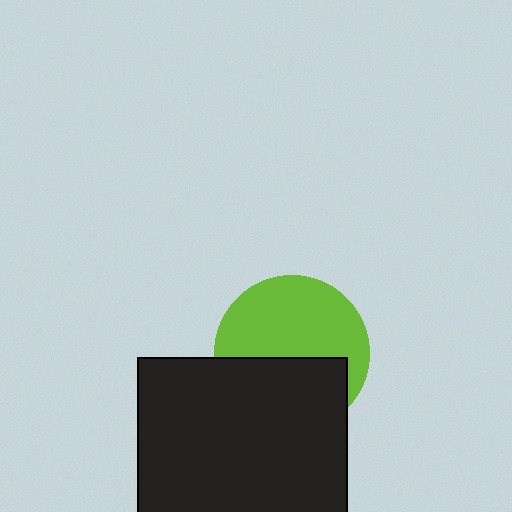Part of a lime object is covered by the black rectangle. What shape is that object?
It is a circle.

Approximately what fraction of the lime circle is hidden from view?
Roughly 43% of the lime circle is hidden behind the black rectangle.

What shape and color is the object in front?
The object in front is a black rectangle.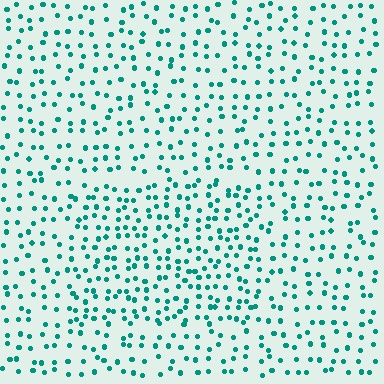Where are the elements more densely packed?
The elements are more densely packed inside the rectangle boundary.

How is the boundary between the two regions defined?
The boundary is defined by a change in element density (approximately 1.6x ratio). All elements are the same color, size, and shape.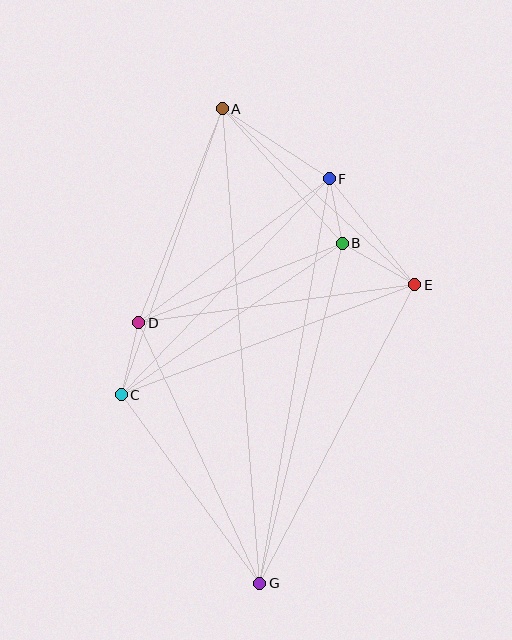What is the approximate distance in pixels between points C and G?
The distance between C and G is approximately 234 pixels.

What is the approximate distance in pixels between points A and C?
The distance between A and C is approximately 303 pixels.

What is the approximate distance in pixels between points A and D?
The distance between A and D is approximately 230 pixels.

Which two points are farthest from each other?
Points A and G are farthest from each other.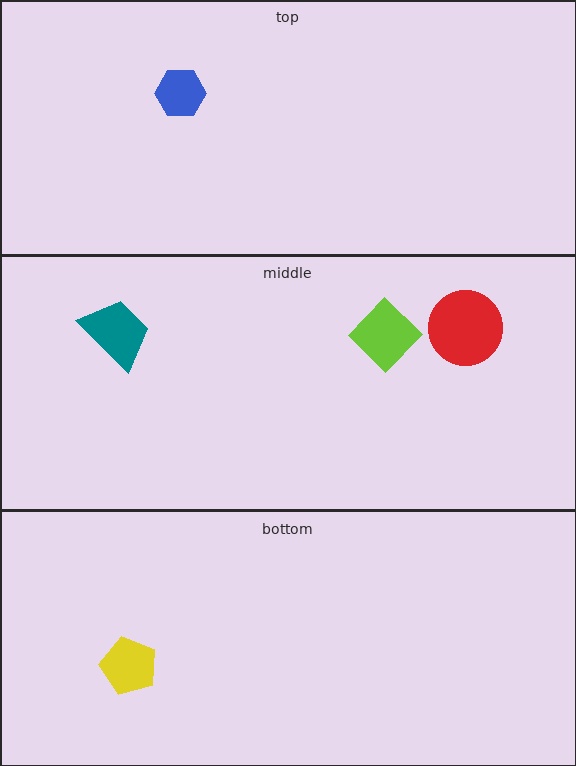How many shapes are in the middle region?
3.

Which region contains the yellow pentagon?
The bottom region.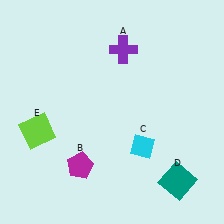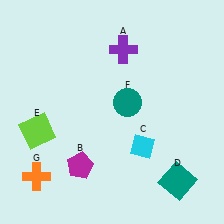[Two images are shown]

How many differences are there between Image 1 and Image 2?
There are 2 differences between the two images.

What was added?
A teal circle (F), an orange cross (G) were added in Image 2.